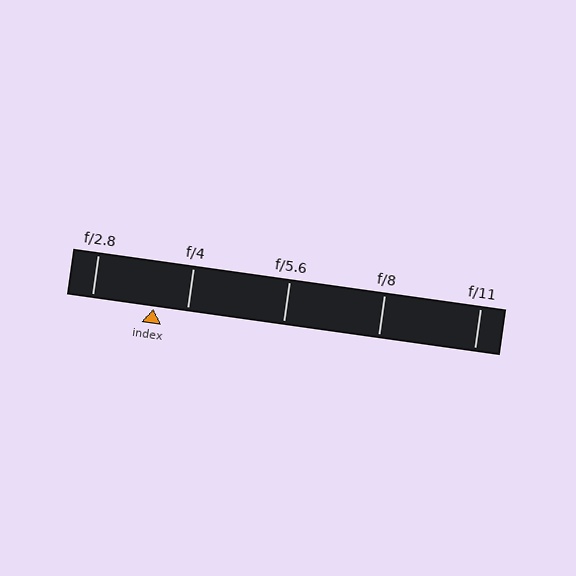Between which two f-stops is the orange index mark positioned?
The index mark is between f/2.8 and f/4.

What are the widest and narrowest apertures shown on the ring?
The widest aperture shown is f/2.8 and the narrowest is f/11.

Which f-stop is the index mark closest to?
The index mark is closest to f/4.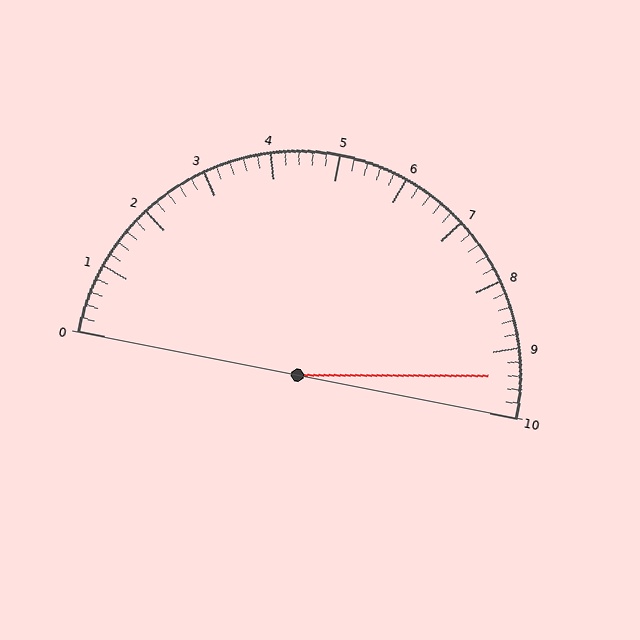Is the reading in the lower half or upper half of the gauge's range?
The reading is in the upper half of the range (0 to 10).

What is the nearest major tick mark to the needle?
The nearest major tick mark is 9.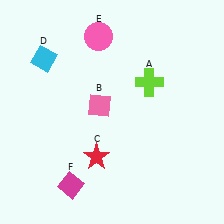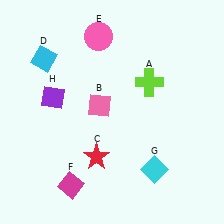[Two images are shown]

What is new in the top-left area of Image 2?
A purple diamond (H) was added in the top-left area of Image 2.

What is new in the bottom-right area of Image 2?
A cyan diamond (G) was added in the bottom-right area of Image 2.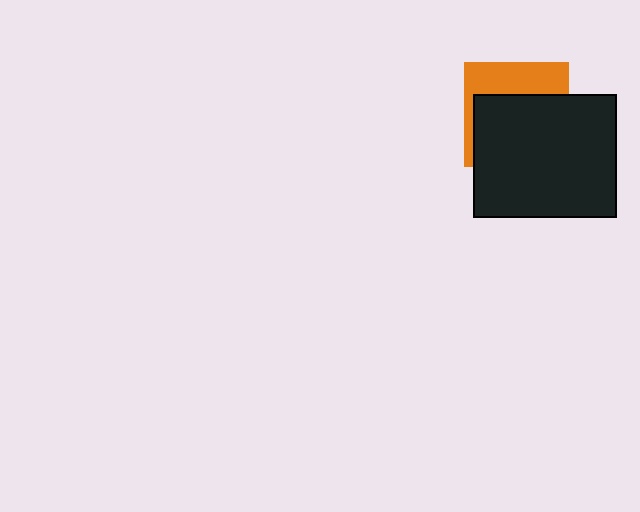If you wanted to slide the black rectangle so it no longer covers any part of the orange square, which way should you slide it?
Slide it down — that is the most direct way to separate the two shapes.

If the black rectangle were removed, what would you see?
You would see the complete orange square.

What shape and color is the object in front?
The object in front is a black rectangle.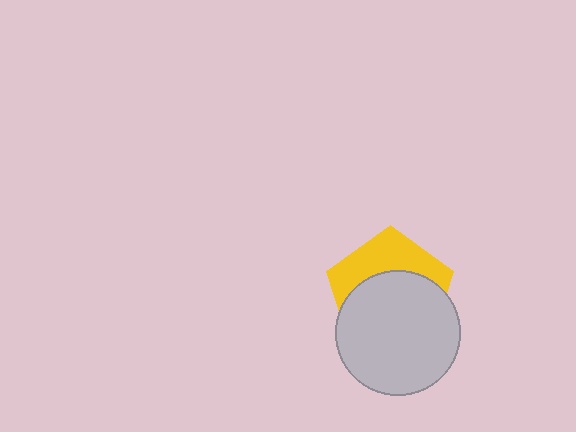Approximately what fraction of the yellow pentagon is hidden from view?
Roughly 62% of the yellow pentagon is hidden behind the light gray circle.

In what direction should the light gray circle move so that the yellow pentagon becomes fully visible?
The light gray circle should move down. That is the shortest direction to clear the overlap and leave the yellow pentagon fully visible.